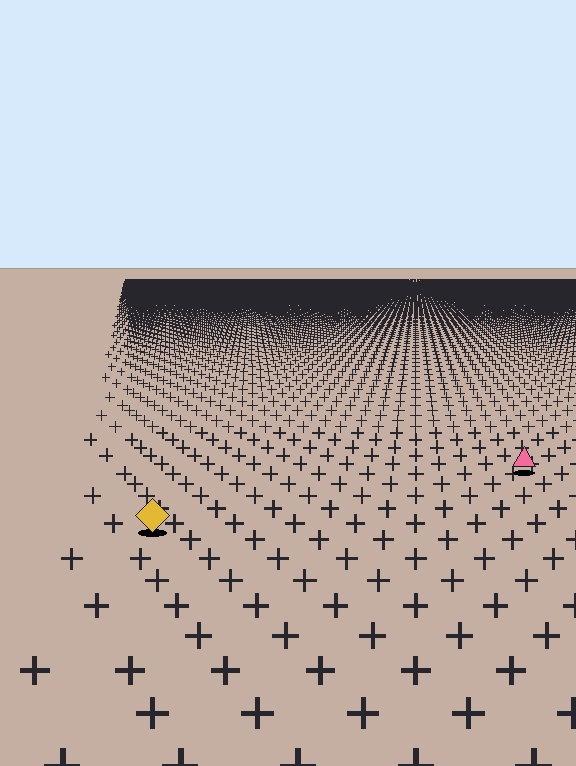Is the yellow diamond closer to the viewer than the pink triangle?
Yes. The yellow diamond is closer — you can tell from the texture gradient: the ground texture is coarser near it.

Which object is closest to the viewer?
The yellow diamond is closest. The texture marks near it are larger and more spread out.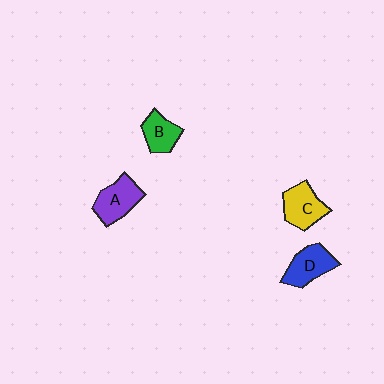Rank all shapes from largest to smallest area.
From largest to smallest: A (purple), C (yellow), D (blue), B (green).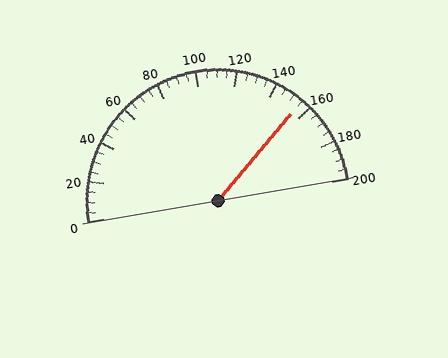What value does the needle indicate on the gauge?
The needle indicates approximately 155.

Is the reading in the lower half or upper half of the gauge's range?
The reading is in the upper half of the range (0 to 200).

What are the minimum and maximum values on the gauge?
The gauge ranges from 0 to 200.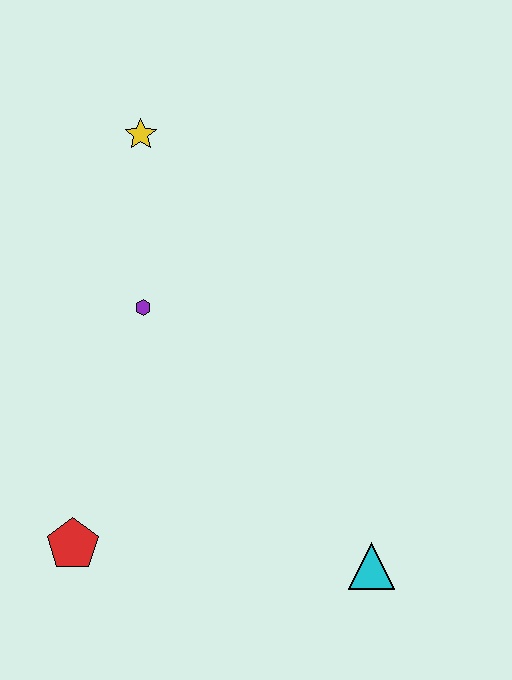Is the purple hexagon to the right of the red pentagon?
Yes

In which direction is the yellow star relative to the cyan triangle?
The yellow star is above the cyan triangle.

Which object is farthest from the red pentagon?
The yellow star is farthest from the red pentagon.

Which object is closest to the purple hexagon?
The yellow star is closest to the purple hexagon.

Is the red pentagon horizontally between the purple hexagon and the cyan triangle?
No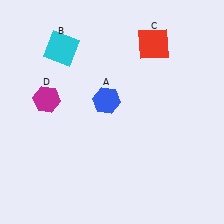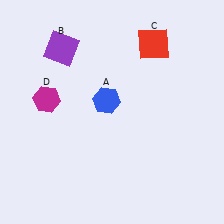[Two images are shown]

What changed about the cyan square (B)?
In Image 1, B is cyan. In Image 2, it changed to purple.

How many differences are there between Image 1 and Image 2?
There is 1 difference between the two images.